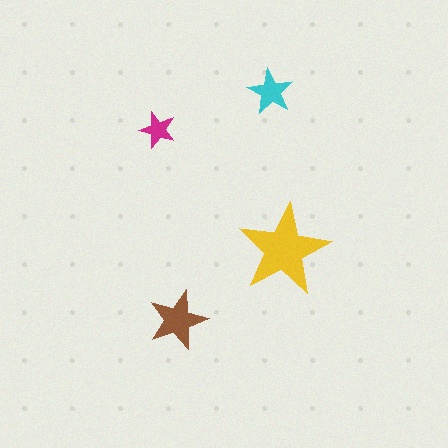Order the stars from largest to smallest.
the yellow one, the brown one, the cyan one, the magenta one.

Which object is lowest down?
The brown star is bottommost.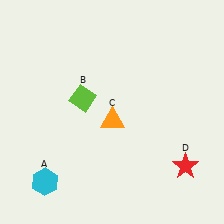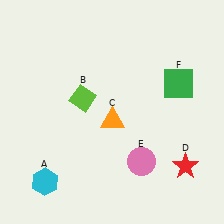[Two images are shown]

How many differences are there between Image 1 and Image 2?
There are 2 differences between the two images.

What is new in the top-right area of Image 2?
A green square (F) was added in the top-right area of Image 2.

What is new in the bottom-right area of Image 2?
A pink circle (E) was added in the bottom-right area of Image 2.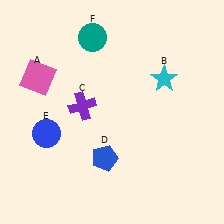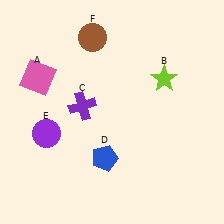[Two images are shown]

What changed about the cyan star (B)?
In Image 1, B is cyan. In Image 2, it changed to lime.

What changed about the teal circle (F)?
In Image 1, F is teal. In Image 2, it changed to brown.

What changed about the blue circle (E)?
In Image 1, E is blue. In Image 2, it changed to purple.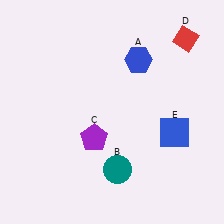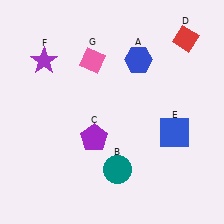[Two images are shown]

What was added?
A purple star (F), a pink diamond (G) were added in Image 2.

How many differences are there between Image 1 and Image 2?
There are 2 differences between the two images.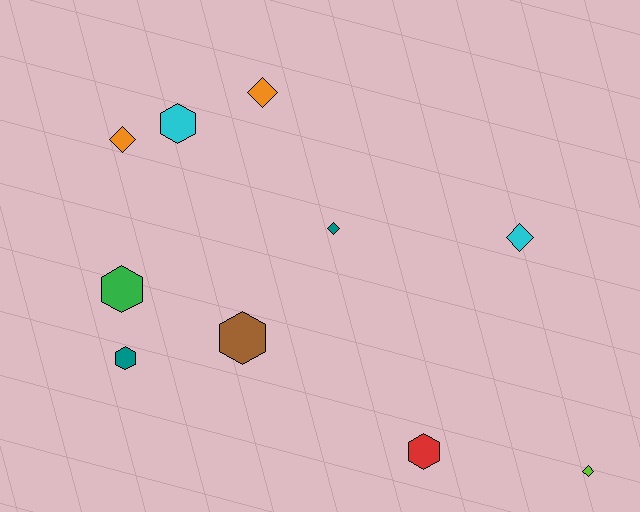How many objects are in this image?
There are 10 objects.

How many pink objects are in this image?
There are no pink objects.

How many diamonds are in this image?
There are 5 diamonds.